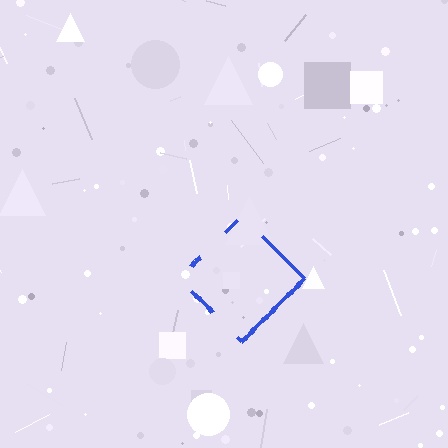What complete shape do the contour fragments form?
The contour fragments form a diamond.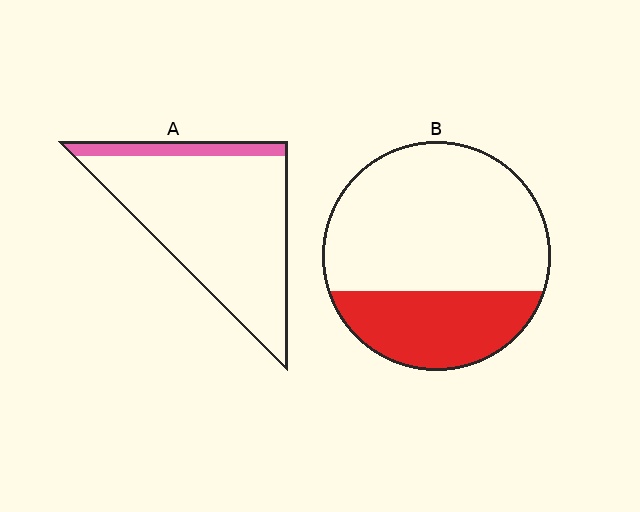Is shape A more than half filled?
No.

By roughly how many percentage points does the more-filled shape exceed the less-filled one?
By roughly 20 percentage points (B over A).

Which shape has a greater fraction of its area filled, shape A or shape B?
Shape B.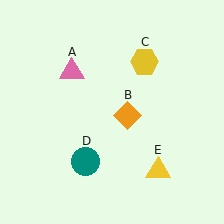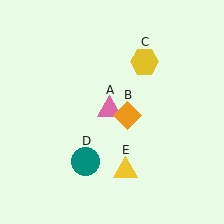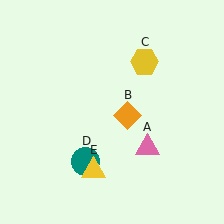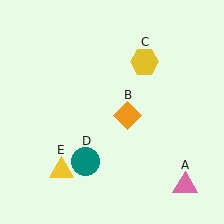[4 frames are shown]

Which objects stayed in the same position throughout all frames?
Orange diamond (object B) and yellow hexagon (object C) and teal circle (object D) remained stationary.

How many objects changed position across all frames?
2 objects changed position: pink triangle (object A), yellow triangle (object E).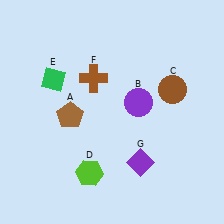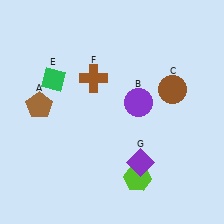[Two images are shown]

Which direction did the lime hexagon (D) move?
The lime hexagon (D) moved right.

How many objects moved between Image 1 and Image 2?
2 objects moved between the two images.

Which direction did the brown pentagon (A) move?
The brown pentagon (A) moved left.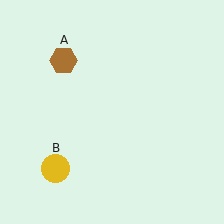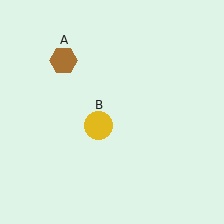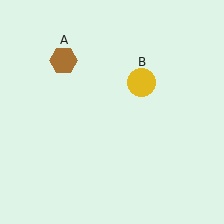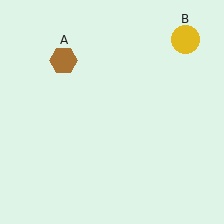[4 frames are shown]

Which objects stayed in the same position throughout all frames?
Brown hexagon (object A) remained stationary.